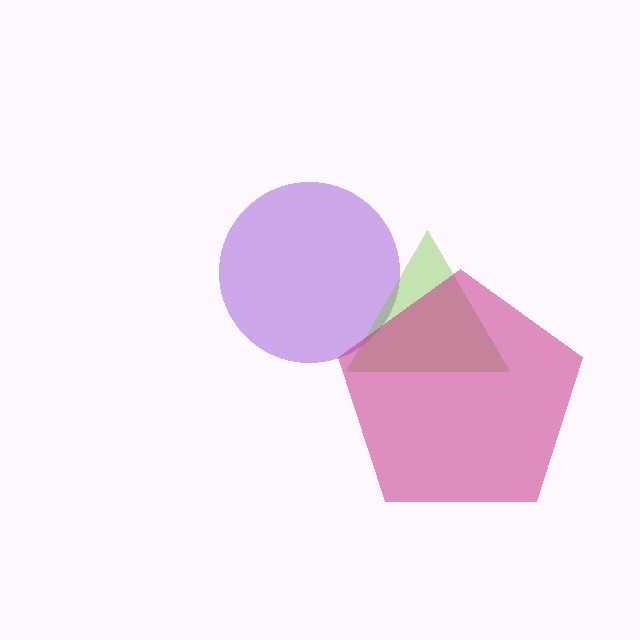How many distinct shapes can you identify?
There are 3 distinct shapes: a purple circle, a lime triangle, a magenta pentagon.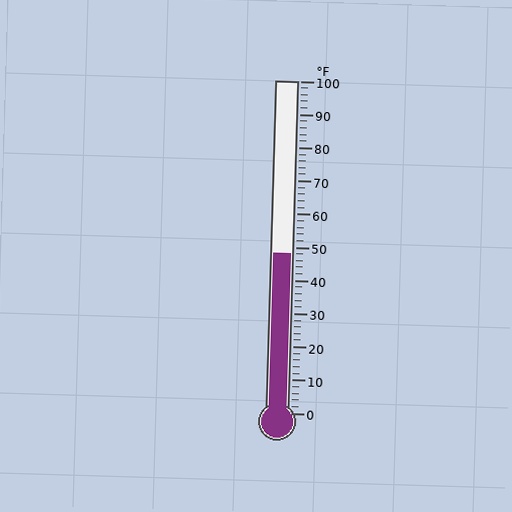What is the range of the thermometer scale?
The thermometer scale ranges from 0°F to 100°F.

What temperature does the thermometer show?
The thermometer shows approximately 48°F.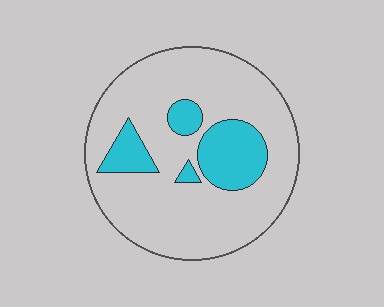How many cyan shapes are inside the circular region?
4.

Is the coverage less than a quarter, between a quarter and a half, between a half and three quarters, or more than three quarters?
Less than a quarter.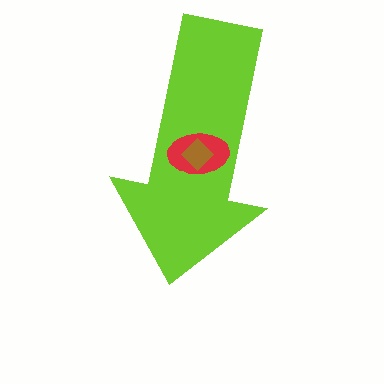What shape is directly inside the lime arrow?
The red ellipse.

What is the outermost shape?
The lime arrow.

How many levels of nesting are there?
3.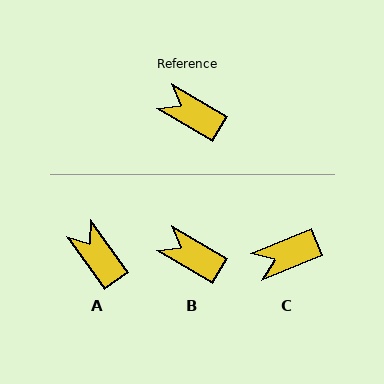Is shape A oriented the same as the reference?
No, it is off by about 24 degrees.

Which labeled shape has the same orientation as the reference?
B.